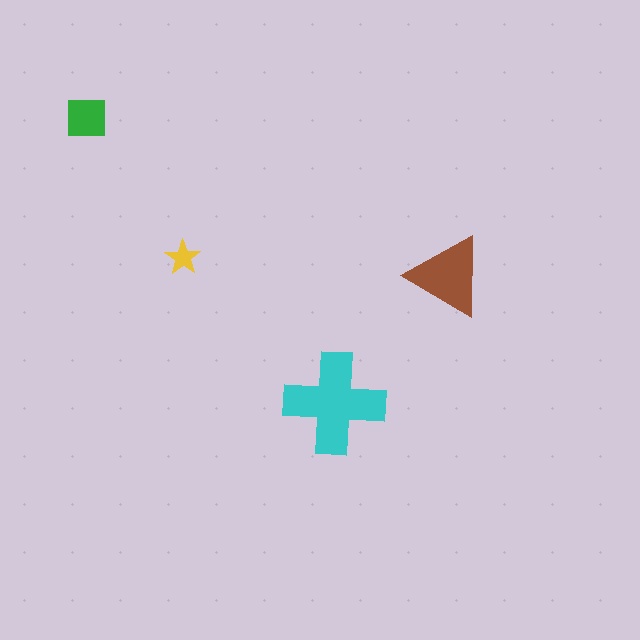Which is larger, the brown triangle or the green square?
The brown triangle.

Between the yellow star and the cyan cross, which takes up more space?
The cyan cross.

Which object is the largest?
The cyan cross.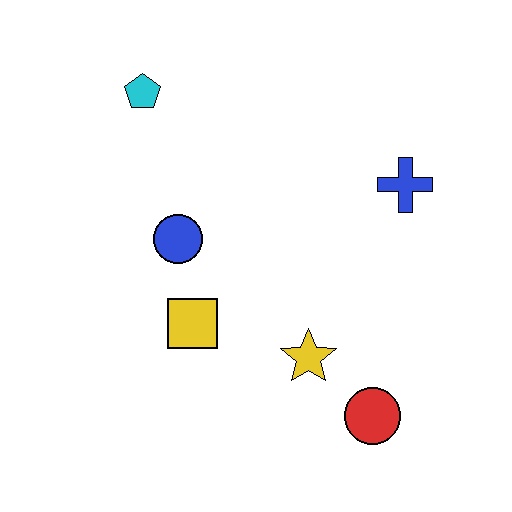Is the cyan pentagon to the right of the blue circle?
No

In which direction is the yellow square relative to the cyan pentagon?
The yellow square is below the cyan pentagon.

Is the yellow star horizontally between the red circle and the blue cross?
No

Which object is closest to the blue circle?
The yellow square is closest to the blue circle.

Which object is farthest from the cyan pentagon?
The red circle is farthest from the cyan pentagon.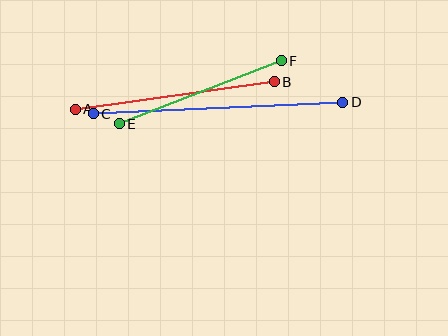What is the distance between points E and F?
The distance is approximately 174 pixels.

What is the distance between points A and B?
The distance is approximately 201 pixels.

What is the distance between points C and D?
The distance is approximately 250 pixels.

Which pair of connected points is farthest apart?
Points C and D are farthest apart.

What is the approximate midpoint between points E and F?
The midpoint is at approximately (200, 92) pixels.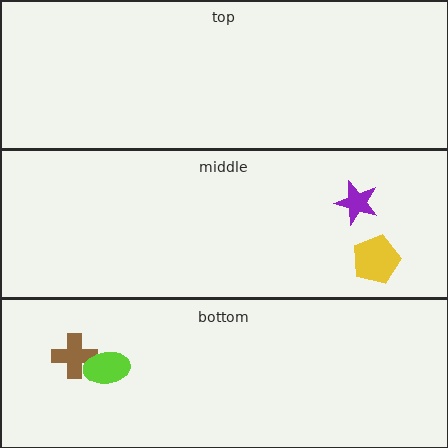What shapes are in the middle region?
The yellow pentagon, the purple star.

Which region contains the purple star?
The middle region.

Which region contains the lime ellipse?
The bottom region.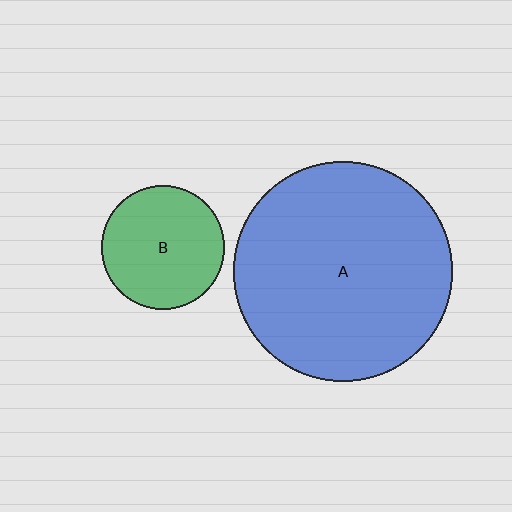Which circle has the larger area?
Circle A (blue).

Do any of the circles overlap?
No, none of the circles overlap.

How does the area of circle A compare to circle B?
Approximately 3.1 times.